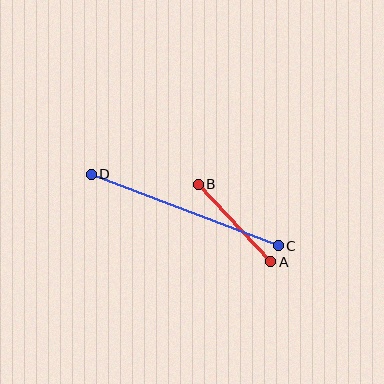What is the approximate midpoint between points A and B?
The midpoint is at approximately (235, 223) pixels.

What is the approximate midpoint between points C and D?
The midpoint is at approximately (185, 210) pixels.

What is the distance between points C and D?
The distance is approximately 200 pixels.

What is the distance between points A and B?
The distance is approximately 106 pixels.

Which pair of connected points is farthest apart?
Points C and D are farthest apart.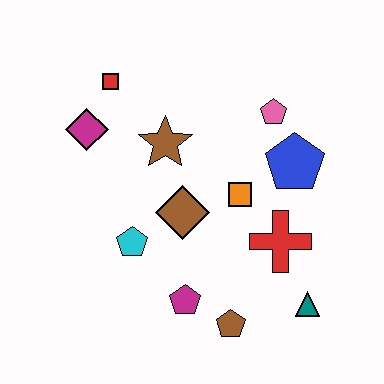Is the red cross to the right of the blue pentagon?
No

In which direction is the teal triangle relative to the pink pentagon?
The teal triangle is below the pink pentagon.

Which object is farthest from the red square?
The teal triangle is farthest from the red square.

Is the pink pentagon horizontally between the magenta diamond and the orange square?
No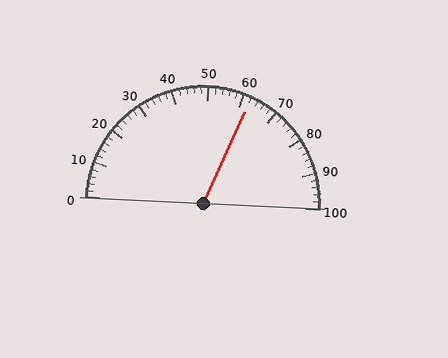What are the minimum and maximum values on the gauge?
The gauge ranges from 0 to 100.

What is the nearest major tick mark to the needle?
The nearest major tick mark is 60.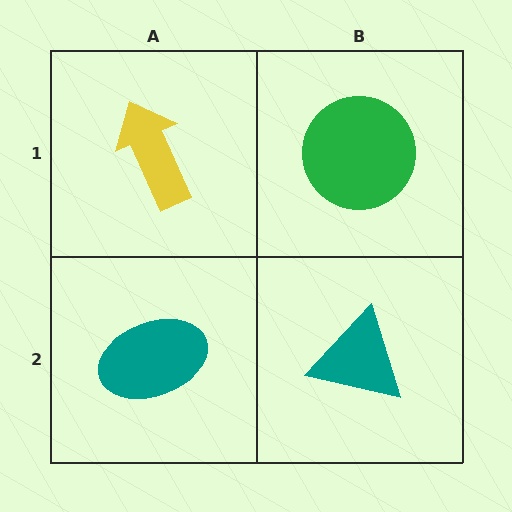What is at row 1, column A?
A yellow arrow.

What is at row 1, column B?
A green circle.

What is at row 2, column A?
A teal ellipse.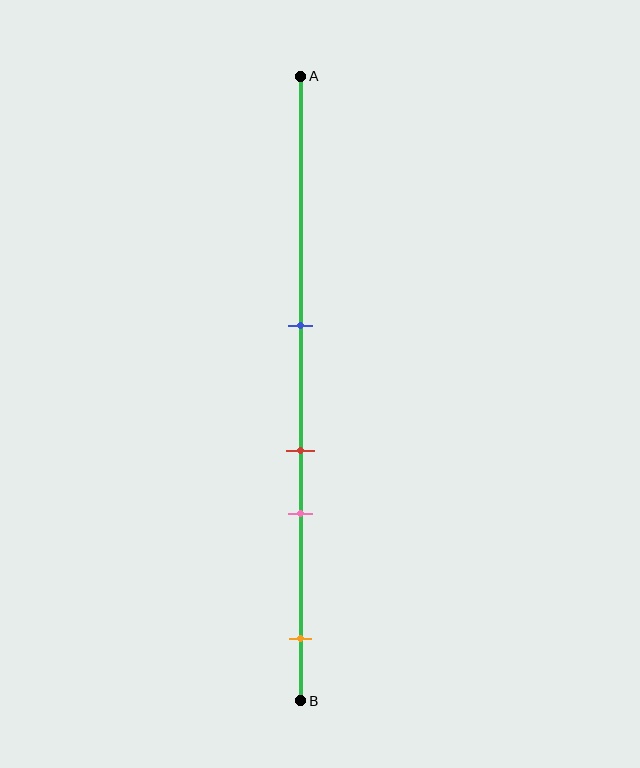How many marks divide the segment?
There are 4 marks dividing the segment.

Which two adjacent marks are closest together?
The red and pink marks are the closest adjacent pair.